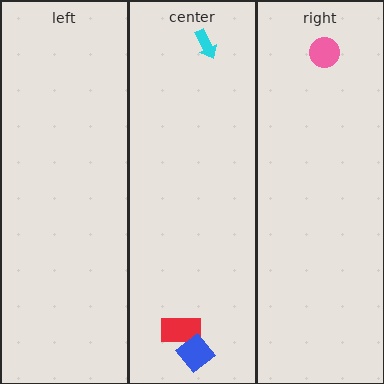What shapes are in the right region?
The pink circle.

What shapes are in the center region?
The cyan arrow, the red rectangle, the blue diamond.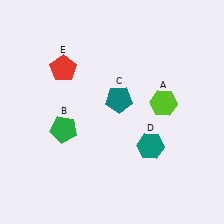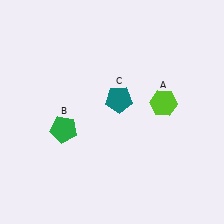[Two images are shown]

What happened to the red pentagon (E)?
The red pentagon (E) was removed in Image 2. It was in the top-left area of Image 1.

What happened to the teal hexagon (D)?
The teal hexagon (D) was removed in Image 2. It was in the bottom-right area of Image 1.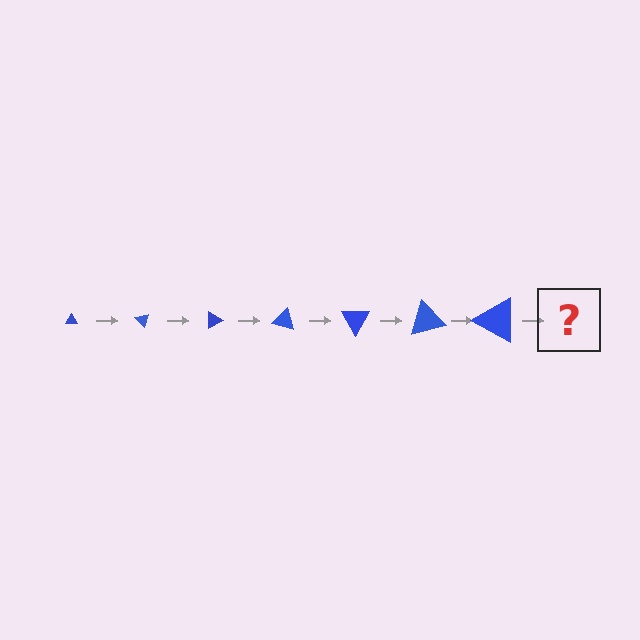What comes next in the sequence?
The next element should be a triangle, larger than the previous one and rotated 315 degrees from the start.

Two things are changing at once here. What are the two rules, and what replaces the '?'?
The two rules are that the triangle grows larger each step and it rotates 45 degrees each step. The '?' should be a triangle, larger than the previous one and rotated 315 degrees from the start.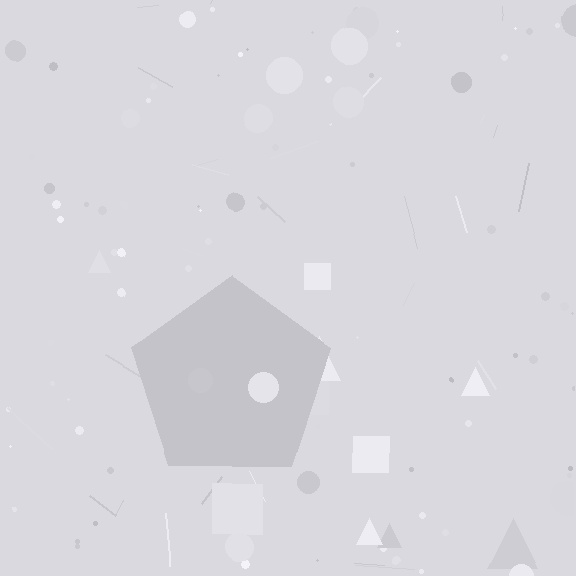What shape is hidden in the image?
A pentagon is hidden in the image.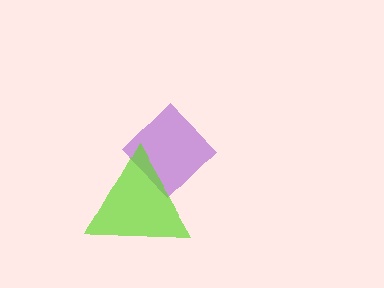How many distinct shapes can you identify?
There are 2 distinct shapes: a purple diamond, a lime triangle.